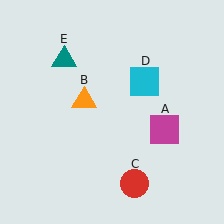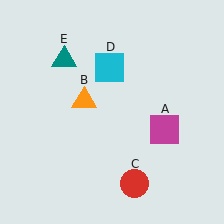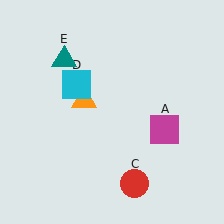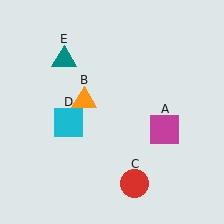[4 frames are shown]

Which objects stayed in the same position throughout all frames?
Magenta square (object A) and orange triangle (object B) and red circle (object C) and teal triangle (object E) remained stationary.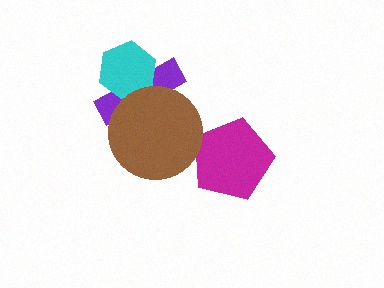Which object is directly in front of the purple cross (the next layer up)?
The cyan hexagon is directly in front of the purple cross.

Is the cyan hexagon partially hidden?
Yes, it is partially covered by another shape.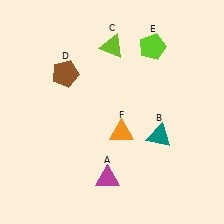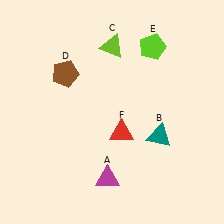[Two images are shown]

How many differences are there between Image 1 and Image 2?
There is 1 difference between the two images.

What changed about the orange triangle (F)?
In Image 1, F is orange. In Image 2, it changed to red.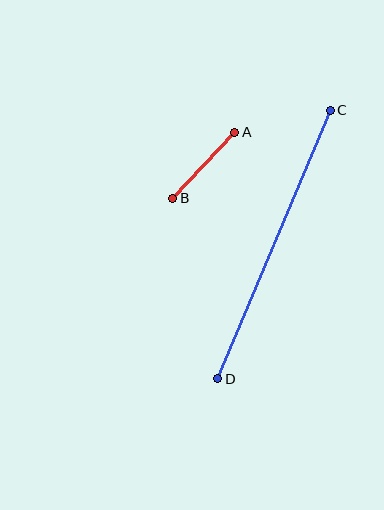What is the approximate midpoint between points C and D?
The midpoint is at approximately (274, 244) pixels.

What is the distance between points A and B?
The distance is approximately 91 pixels.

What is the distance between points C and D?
The distance is approximately 291 pixels.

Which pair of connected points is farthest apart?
Points C and D are farthest apart.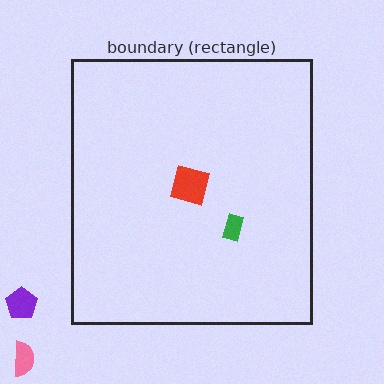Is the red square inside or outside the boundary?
Inside.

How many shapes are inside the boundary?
2 inside, 2 outside.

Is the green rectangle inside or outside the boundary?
Inside.